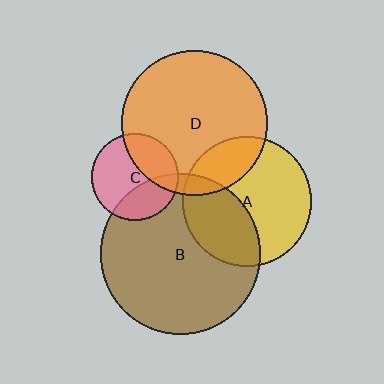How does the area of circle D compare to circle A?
Approximately 1.3 times.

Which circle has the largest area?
Circle B (brown).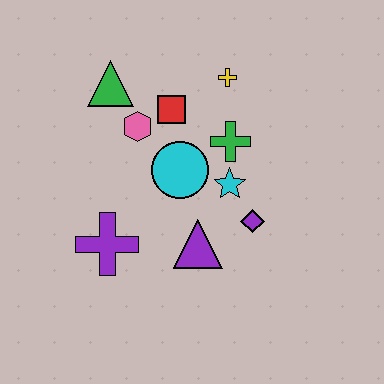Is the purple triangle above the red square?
No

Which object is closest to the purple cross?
The purple triangle is closest to the purple cross.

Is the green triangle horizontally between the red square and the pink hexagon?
No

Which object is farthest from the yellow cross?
The purple cross is farthest from the yellow cross.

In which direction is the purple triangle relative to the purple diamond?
The purple triangle is to the left of the purple diamond.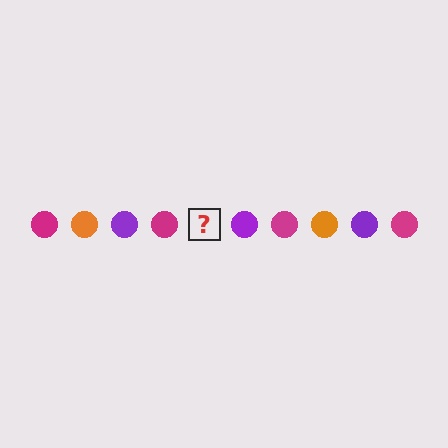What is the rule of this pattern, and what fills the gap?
The rule is that the pattern cycles through magenta, orange, purple circles. The gap should be filled with an orange circle.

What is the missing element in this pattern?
The missing element is an orange circle.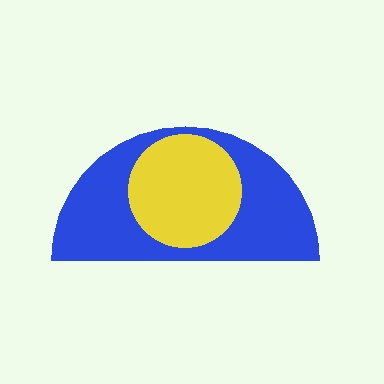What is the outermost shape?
The blue semicircle.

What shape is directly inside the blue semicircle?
The yellow circle.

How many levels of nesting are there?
2.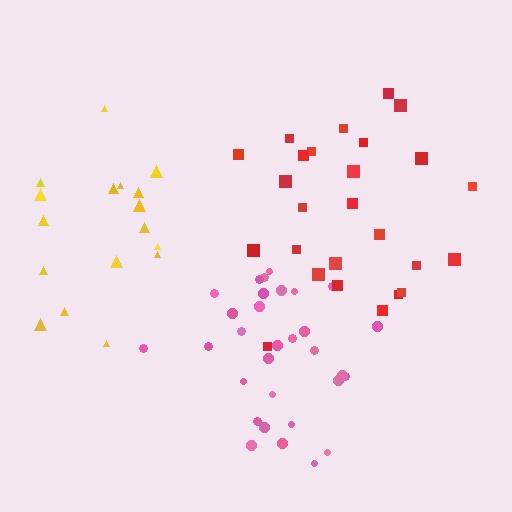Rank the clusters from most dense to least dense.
pink, yellow, red.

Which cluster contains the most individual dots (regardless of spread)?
Pink (31).